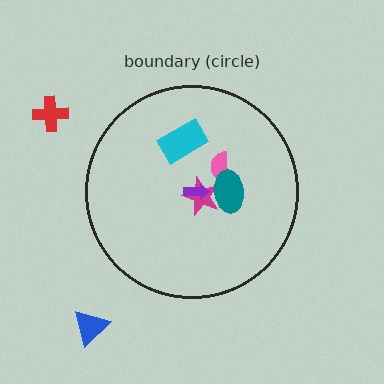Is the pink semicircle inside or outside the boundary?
Inside.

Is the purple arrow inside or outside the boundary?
Inside.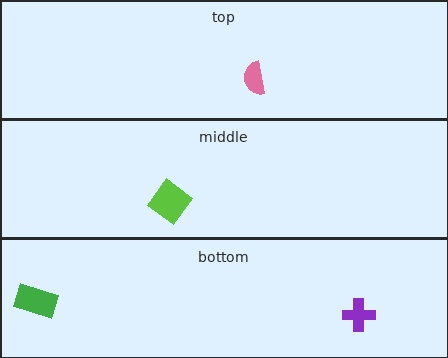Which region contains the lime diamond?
The middle region.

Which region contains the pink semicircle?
The top region.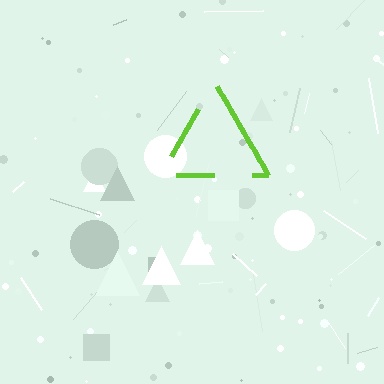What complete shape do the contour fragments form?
The contour fragments form a triangle.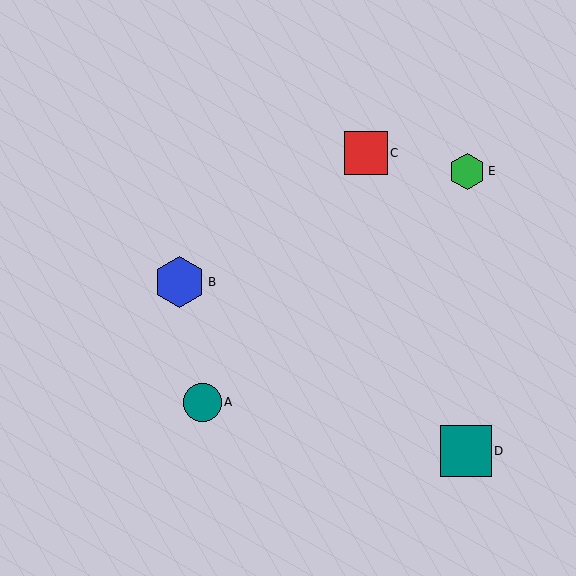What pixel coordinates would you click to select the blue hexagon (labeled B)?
Click at (180, 282) to select the blue hexagon B.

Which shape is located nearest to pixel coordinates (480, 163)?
The green hexagon (labeled E) at (467, 172) is nearest to that location.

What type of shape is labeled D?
Shape D is a teal square.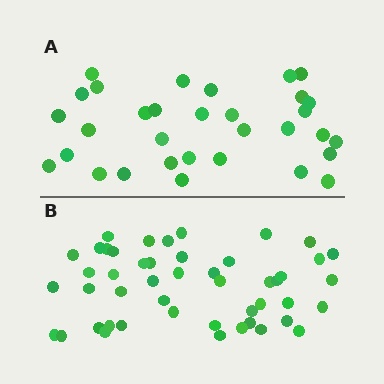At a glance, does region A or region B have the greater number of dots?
Region B (the bottom region) has more dots.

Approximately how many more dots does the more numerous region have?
Region B has approximately 15 more dots than region A.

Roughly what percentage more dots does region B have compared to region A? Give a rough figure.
About 50% more.